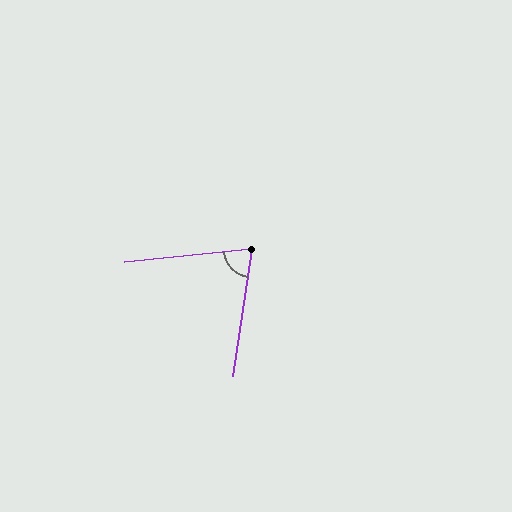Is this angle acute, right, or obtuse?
It is acute.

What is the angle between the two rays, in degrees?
Approximately 76 degrees.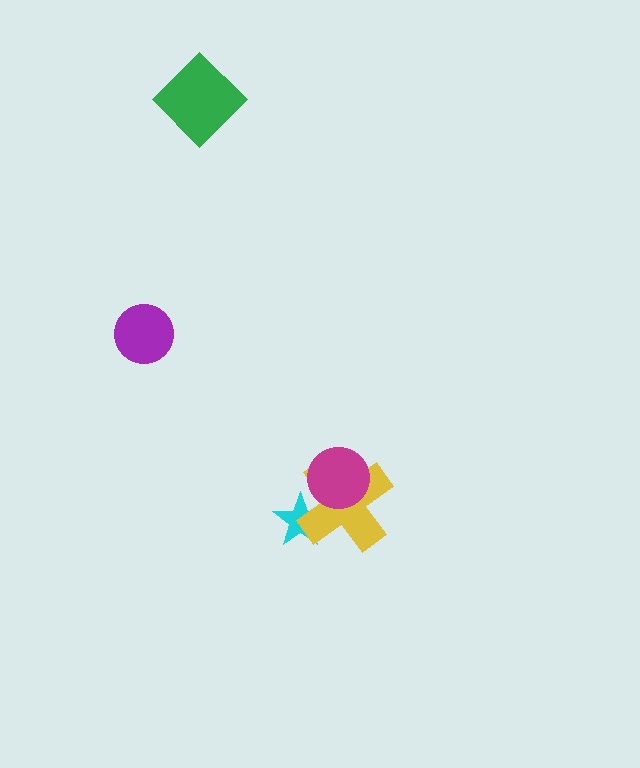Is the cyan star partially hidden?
Yes, it is partially covered by another shape.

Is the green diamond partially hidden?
No, no other shape covers it.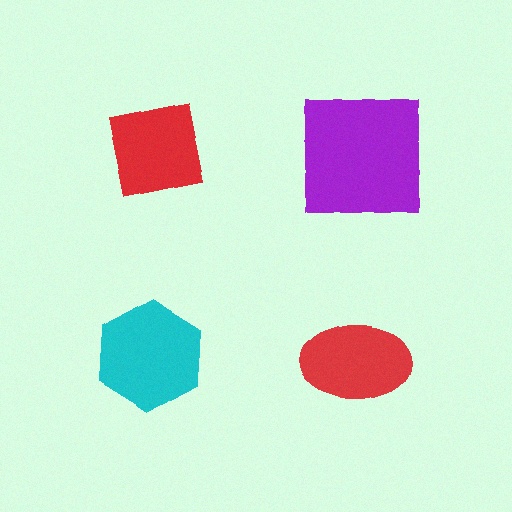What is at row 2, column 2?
A red ellipse.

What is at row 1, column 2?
A purple square.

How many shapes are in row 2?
2 shapes.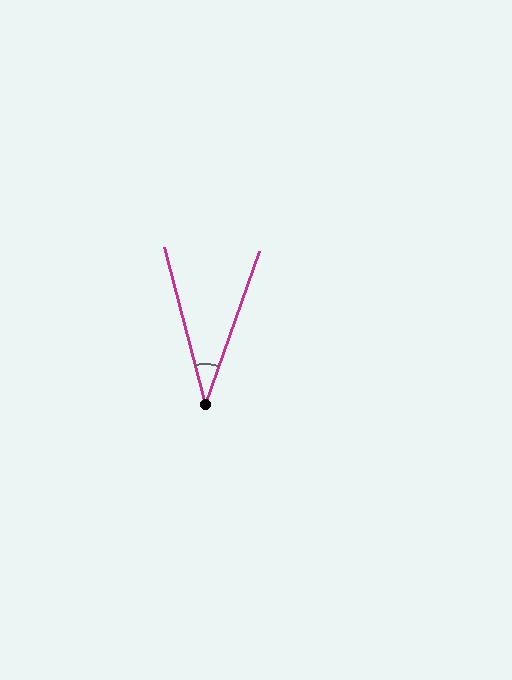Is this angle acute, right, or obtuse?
It is acute.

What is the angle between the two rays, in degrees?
Approximately 34 degrees.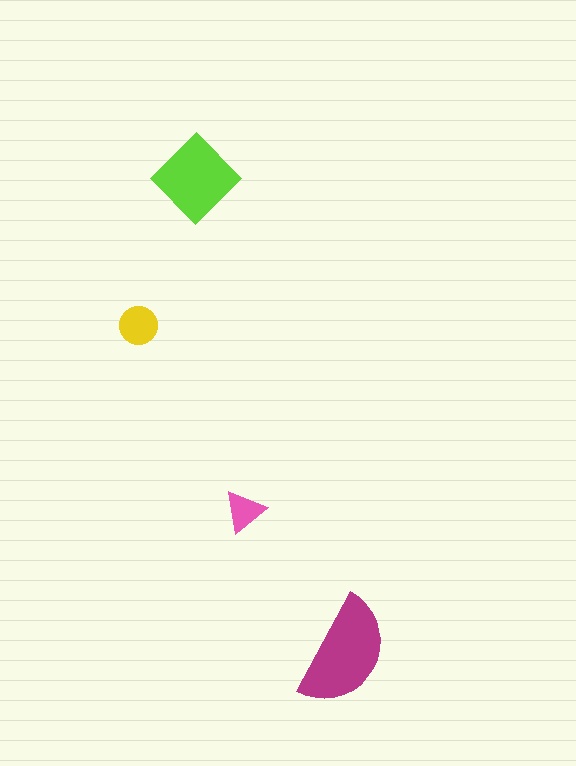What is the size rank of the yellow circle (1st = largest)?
3rd.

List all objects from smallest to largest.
The pink triangle, the yellow circle, the lime diamond, the magenta semicircle.